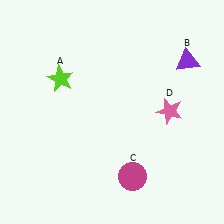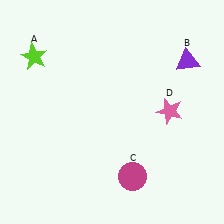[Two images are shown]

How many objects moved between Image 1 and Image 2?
1 object moved between the two images.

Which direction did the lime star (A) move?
The lime star (A) moved left.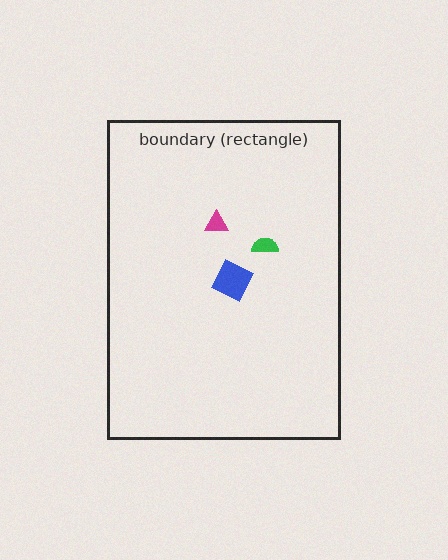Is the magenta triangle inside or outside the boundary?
Inside.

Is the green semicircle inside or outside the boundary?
Inside.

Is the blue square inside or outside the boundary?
Inside.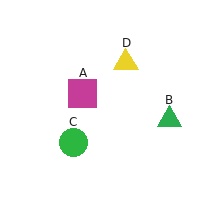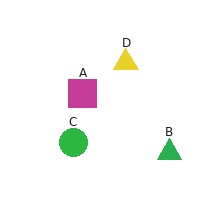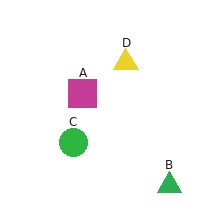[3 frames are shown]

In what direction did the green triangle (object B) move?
The green triangle (object B) moved down.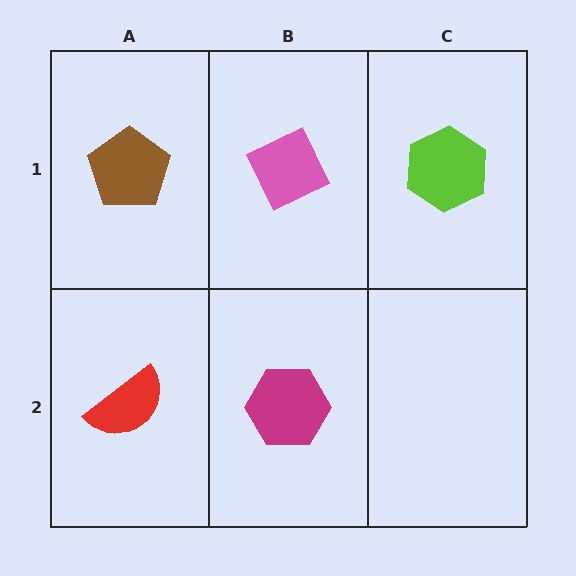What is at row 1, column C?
A lime hexagon.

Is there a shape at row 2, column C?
No, that cell is empty.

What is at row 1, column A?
A brown pentagon.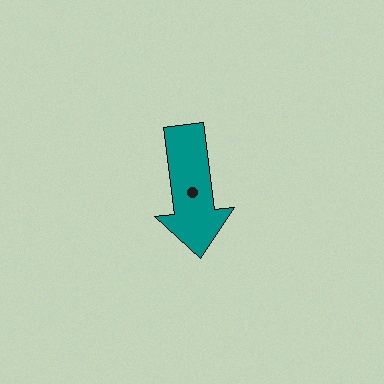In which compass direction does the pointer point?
South.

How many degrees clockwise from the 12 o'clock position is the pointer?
Approximately 173 degrees.